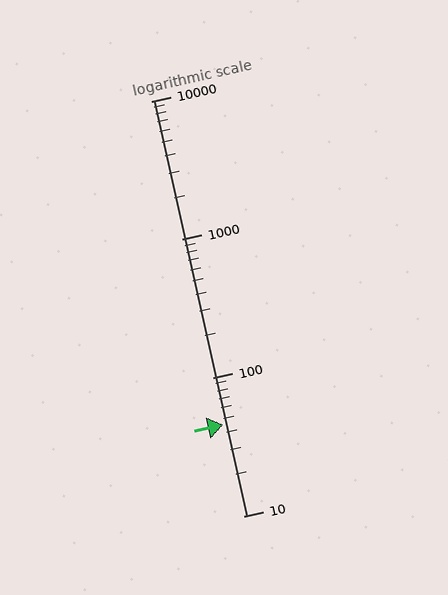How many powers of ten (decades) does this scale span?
The scale spans 3 decades, from 10 to 10000.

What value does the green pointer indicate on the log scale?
The pointer indicates approximately 46.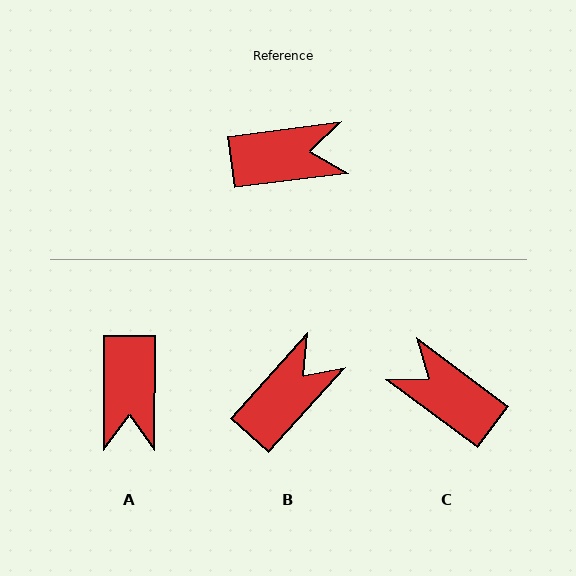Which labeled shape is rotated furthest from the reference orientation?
C, about 136 degrees away.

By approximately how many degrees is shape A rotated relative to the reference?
Approximately 97 degrees clockwise.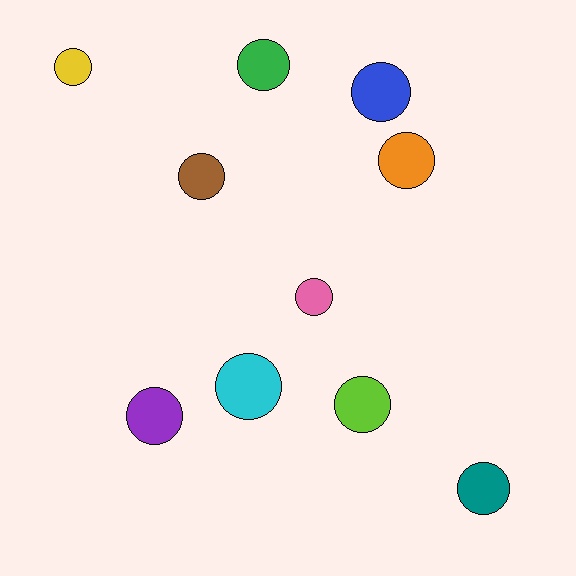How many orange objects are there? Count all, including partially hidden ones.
There is 1 orange object.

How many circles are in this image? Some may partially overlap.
There are 10 circles.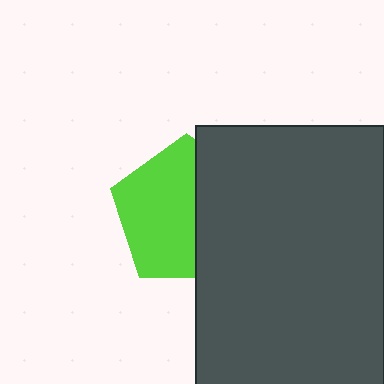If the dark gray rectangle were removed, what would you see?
You would see the complete lime pentagon.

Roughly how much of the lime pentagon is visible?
About half of it is visible (roughly 58%).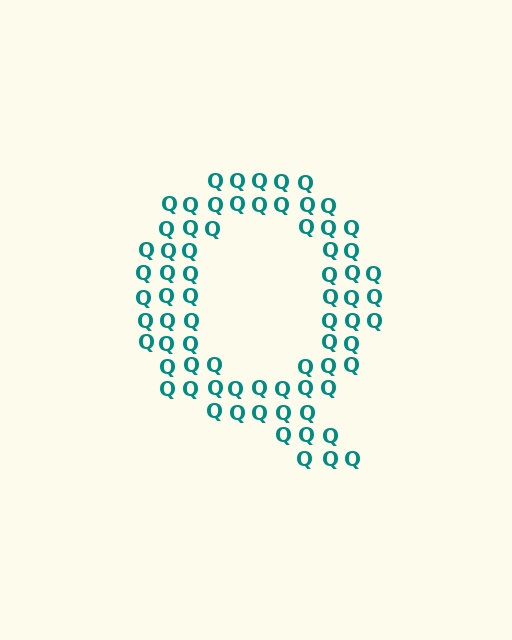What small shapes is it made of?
It is made of small letter Q's.